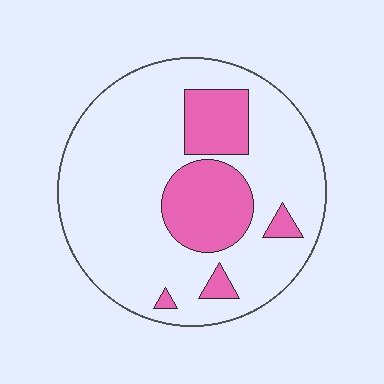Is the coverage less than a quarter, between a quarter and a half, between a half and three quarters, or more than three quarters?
Less than a quarter.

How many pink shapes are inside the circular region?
5.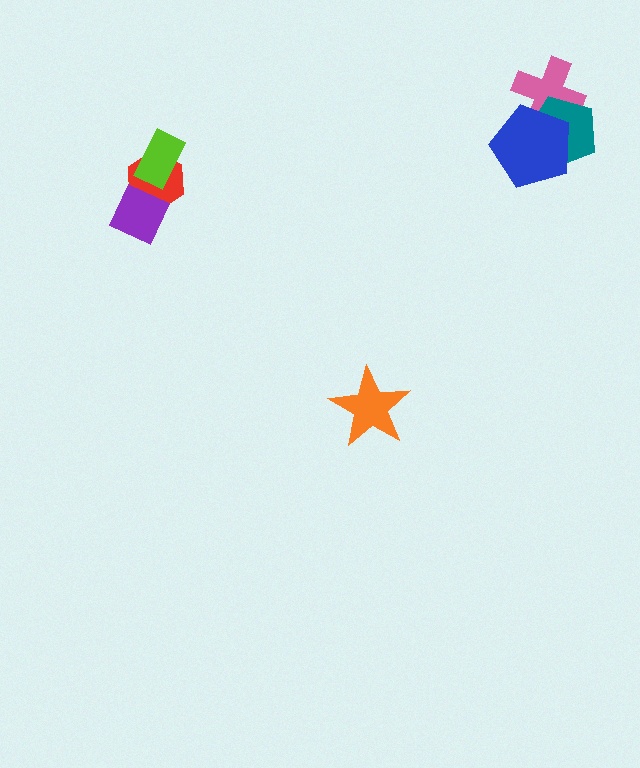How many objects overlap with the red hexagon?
2 objects overlap with the red hexagon.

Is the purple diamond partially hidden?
No, no other shape covers it.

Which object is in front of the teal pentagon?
The blue pentagon is in front of the teal pentagon.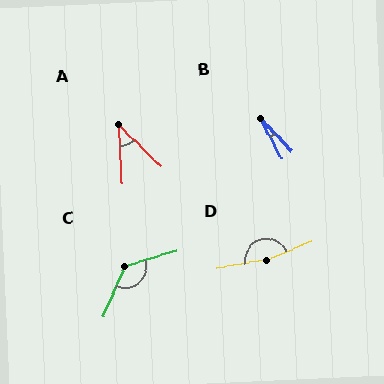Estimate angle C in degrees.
Approximately 129 degrees.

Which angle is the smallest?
B, at approximately 16 degrees.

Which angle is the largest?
D, at approximately 167 degrees.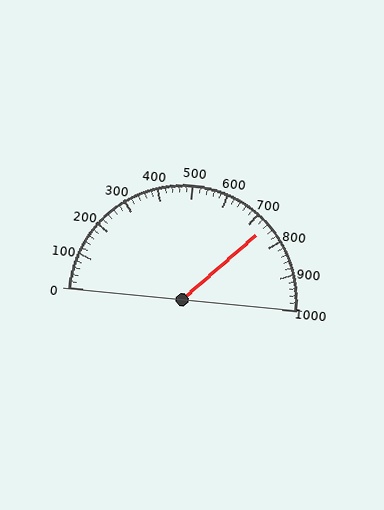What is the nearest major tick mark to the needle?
The nearest major tick mark is 700.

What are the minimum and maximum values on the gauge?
The gauge ranges from 0 to 1000.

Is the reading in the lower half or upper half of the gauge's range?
The reading is in the upper half of the range (0 to 1000).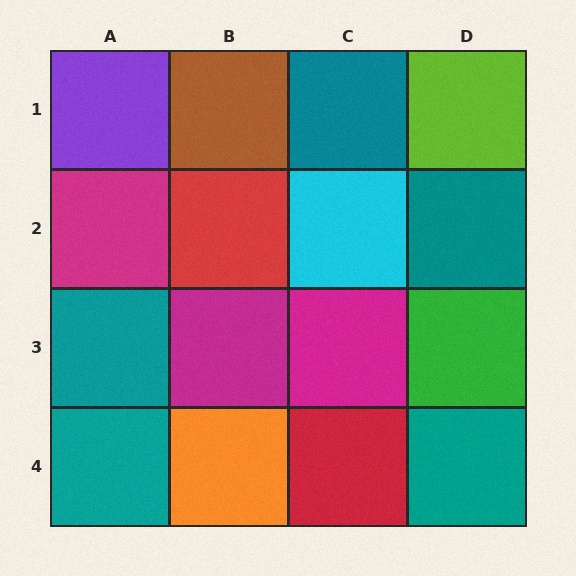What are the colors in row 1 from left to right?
Purple, brown, teal, lime.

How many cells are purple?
1 cell is purple.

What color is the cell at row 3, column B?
Magenta.